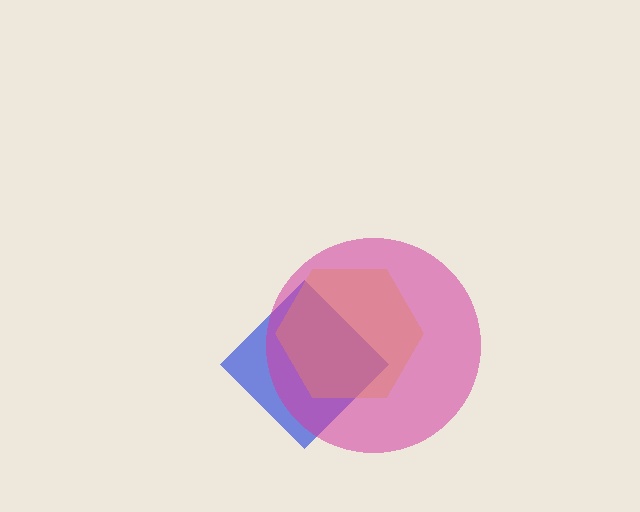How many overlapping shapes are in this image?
There are 3 overlapping shapes in the image.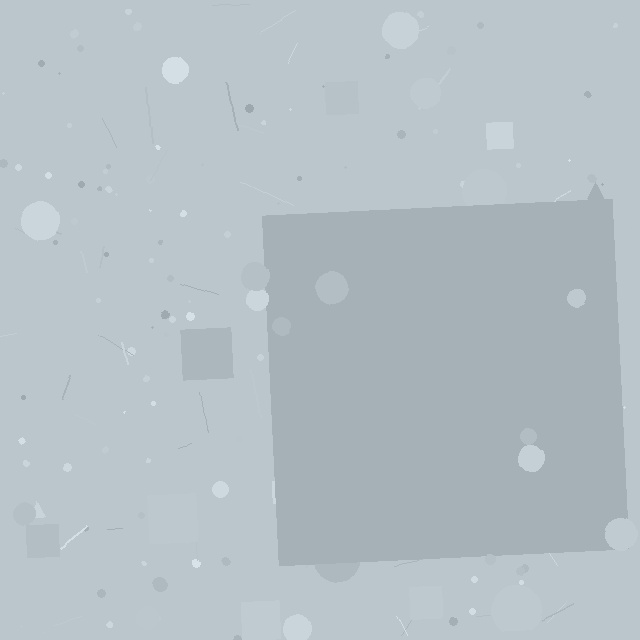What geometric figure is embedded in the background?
A square is embedded in the background.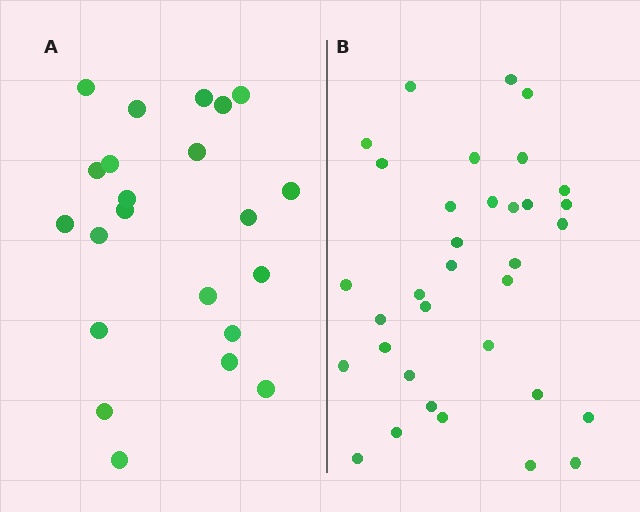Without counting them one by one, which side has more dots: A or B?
Region B (the right region) has more dots.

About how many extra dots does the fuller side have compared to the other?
Region B has roughly 12 or so more dots than region A.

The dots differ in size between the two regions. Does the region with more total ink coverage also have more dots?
No. Region A has more total ink coverage because its dots are larger, but region B actually contains more individual dots. Total area can be misleading — the number of items is what matters here.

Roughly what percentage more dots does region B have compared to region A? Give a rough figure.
About 55% more.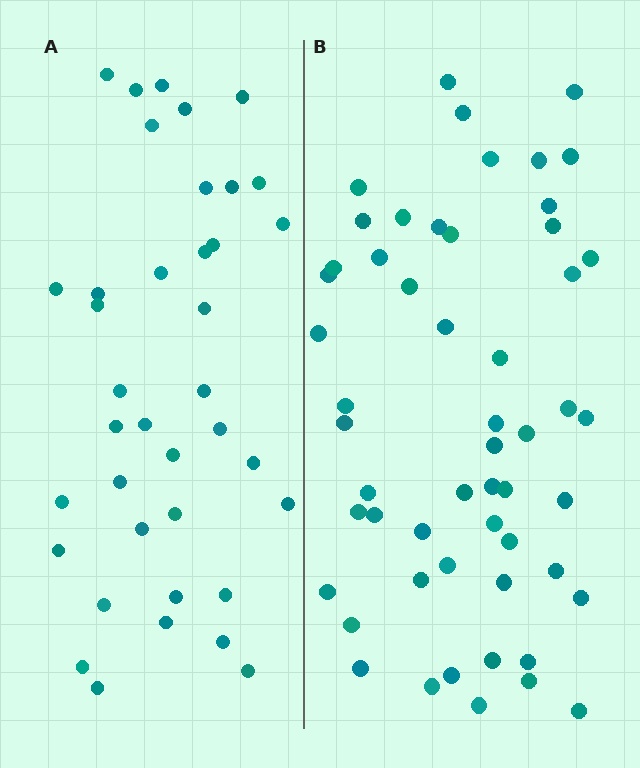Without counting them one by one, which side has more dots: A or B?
Region B (the right region) has more dots.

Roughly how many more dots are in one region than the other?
Region B has approximately 15 more dots than region A.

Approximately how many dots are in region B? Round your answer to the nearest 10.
About 50 dots. (The exact count is 54, which rounds to 50.)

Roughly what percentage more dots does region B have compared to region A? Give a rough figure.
About 40% more.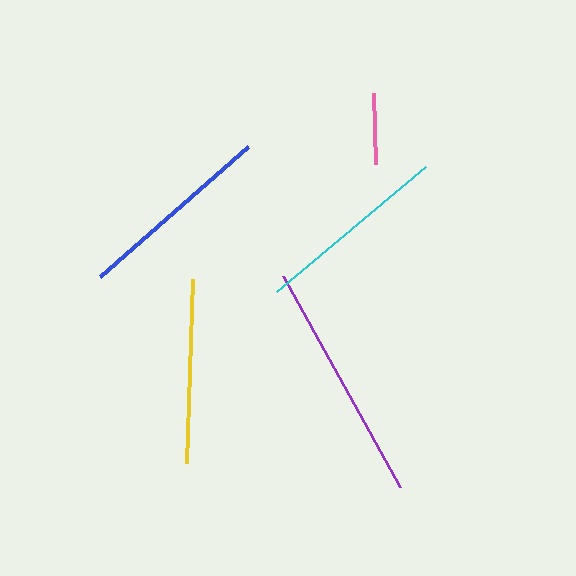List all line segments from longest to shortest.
From longest to shortest: purple, blue, cyan, yellow, pink.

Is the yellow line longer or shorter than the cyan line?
The cyan line is longer than the yellow line.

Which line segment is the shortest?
The pink line is the shortest at approximately 72 pixels.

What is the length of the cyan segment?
The cyan segment is approximately 194 pixels long.